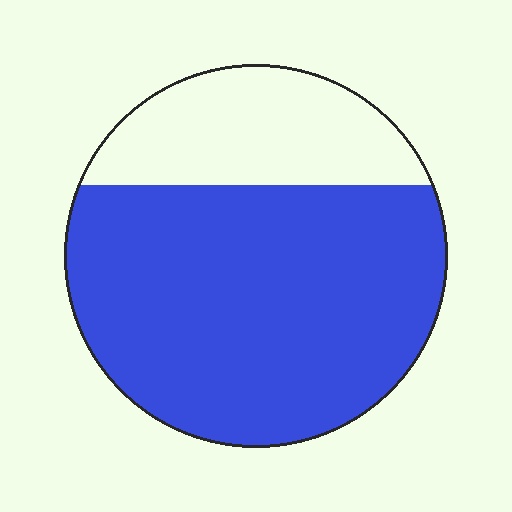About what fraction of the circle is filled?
About three quarters (3/4).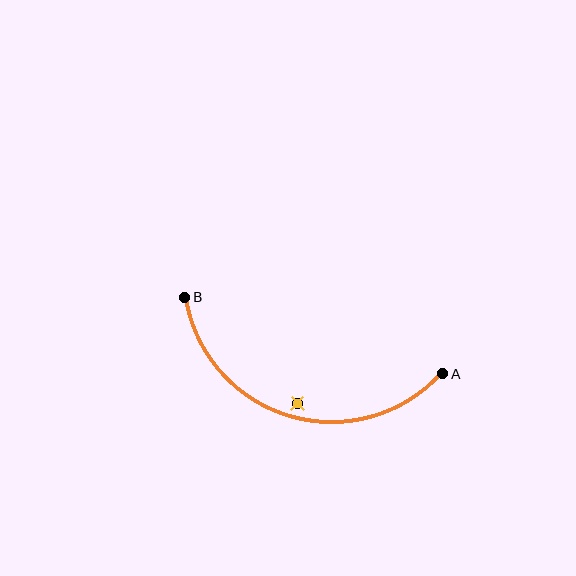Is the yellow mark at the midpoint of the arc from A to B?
No — the yellow mark does not lie on the arc at all. It sits slightly inside the curve.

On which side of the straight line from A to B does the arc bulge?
The arc bulges below the straight line connecting A and B.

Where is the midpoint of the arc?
The arc midpoint is the point on the curve farthest from the straight line joining A and B. It sits below that line.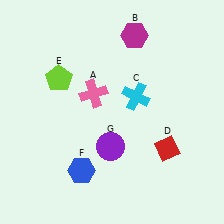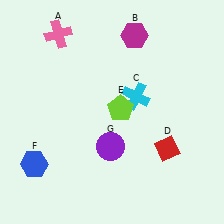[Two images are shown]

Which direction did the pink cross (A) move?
The pink cross (A) moved up.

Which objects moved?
The objects that moved are: the pink cross (A), the lime pentagon (E), the blue hexagon (F).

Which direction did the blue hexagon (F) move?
The blue hexagon (F) moved left.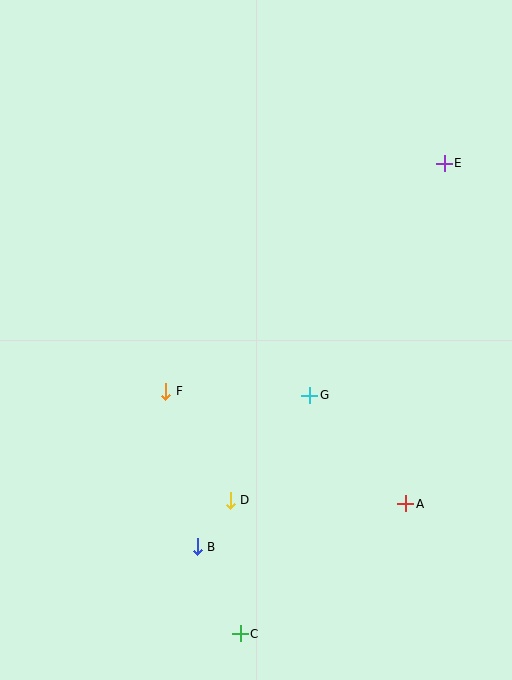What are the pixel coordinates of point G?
Point G is at (310, 395).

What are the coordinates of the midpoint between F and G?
The midpoint between F and G is at (238, 393).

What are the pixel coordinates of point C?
Point C is at (240, 634).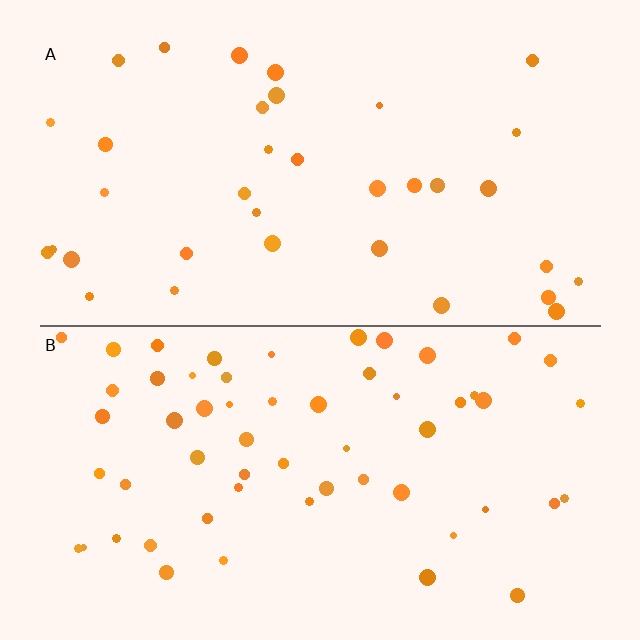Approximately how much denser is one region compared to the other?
Approximately 1.6× — region B over region A.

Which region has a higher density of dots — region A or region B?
B (the bottom).